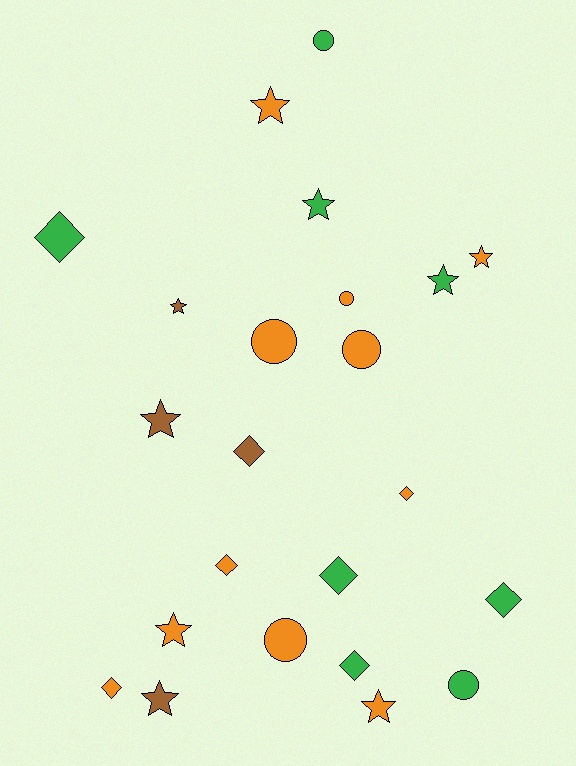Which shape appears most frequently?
Star, with 9 objects.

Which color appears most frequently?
Orange, with 11 objects.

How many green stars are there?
There are 2 green stars.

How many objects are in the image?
There are 23 objects.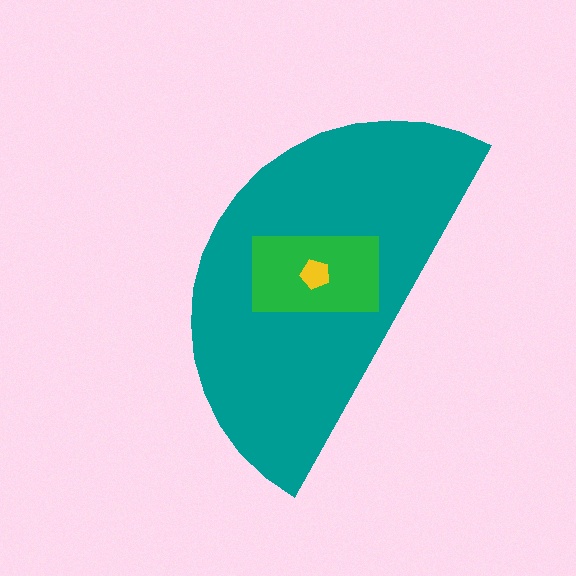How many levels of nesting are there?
3.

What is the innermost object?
The yellow pentagon.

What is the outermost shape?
The teal semicircle.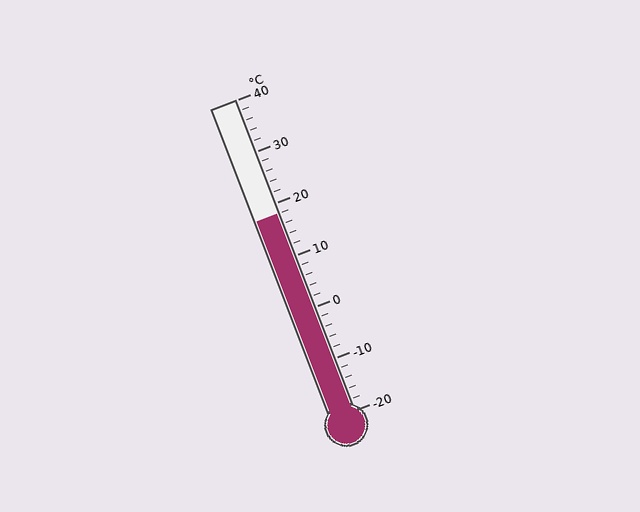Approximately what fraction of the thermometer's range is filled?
The thermometer is filled to approximately 65% of its range.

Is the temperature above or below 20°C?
The temperature is below 20°C.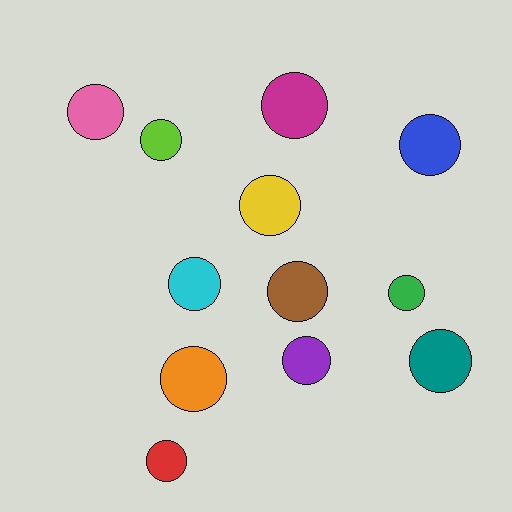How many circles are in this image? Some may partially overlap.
There are 12 circles.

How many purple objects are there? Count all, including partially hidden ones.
There is 1 purple object.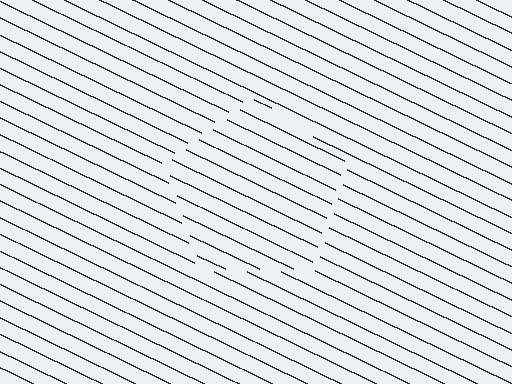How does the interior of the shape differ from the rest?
The interior of the shape contains the same grating, shifted by half a period — the contour is defined by the phase discontinuity where line-ends from the inner and outer gratings abut.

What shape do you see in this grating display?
An illusory pentagon. The interior of the shape contains the same grating, shifted by half a period — the contour is defined by the phase discontinuity where line-ends from the inner and outer gratings abut.